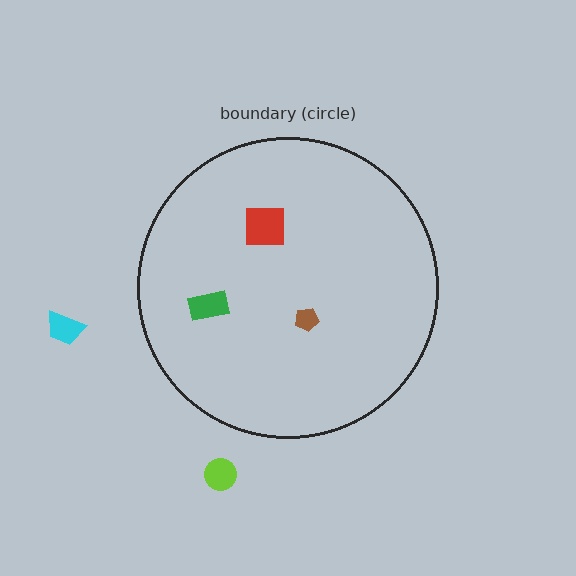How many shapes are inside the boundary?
3 inside, 2 outside.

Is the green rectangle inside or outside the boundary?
Inside.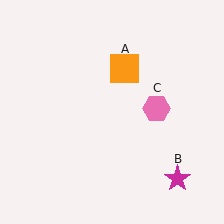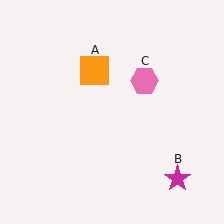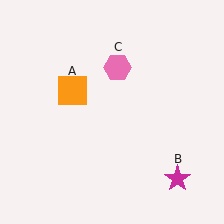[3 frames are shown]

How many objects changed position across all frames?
2 objects changed position: orange square (object A), pink hexagon (object C).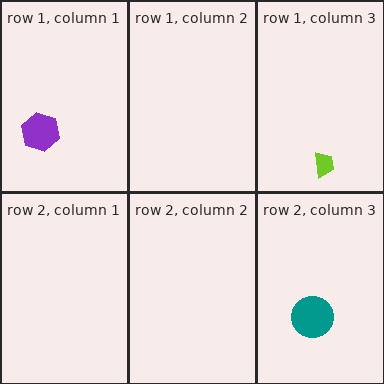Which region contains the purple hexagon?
The row 1, column 1 region.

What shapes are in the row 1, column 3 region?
The lime trapezoid.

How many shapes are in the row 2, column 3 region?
1.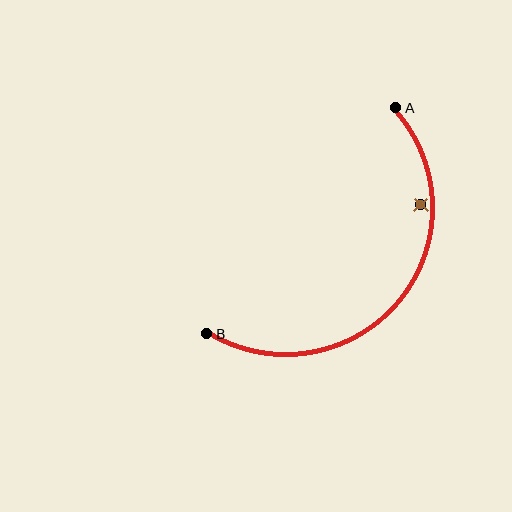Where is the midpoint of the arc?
The arc midpoint is the point on the curve farthest from the straight line joining A and B. It sits below and to the right of that line.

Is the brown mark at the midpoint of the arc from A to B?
No — the brown mark does not lie on the arc at all. It sits slightly inside the curve.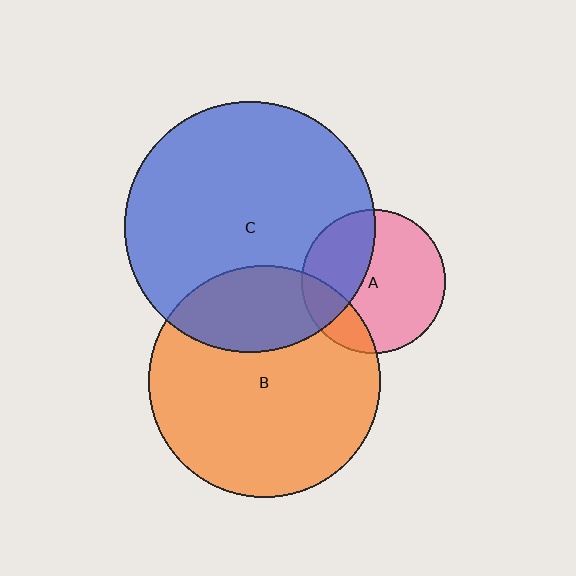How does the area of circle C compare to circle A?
Approximately 3.0 times.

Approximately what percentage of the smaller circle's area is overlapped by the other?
Approximately 25%.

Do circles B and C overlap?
Yes.